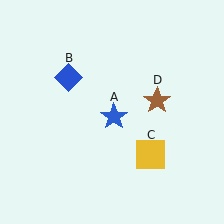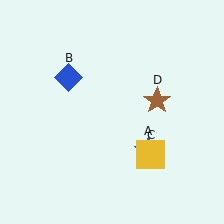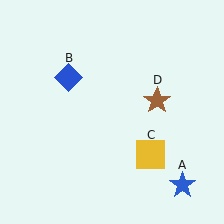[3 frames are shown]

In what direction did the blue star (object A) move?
The blue star (object A) moved down and to the right.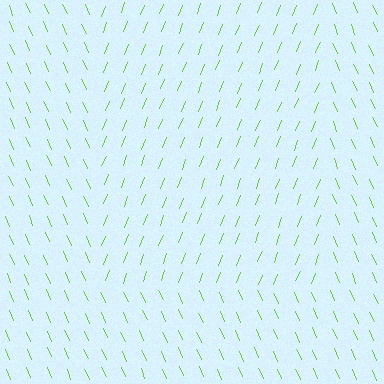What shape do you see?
I see a rectangle.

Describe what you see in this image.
The image is filled with small lime line segments. A rectangle region in the image has lines oriented differently from the surrounding lines, creating a visible texture boundary.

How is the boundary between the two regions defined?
The boundary is defined purely by a change in line orientation (approximately 45 degrees difference). All lines are the same color and thickness.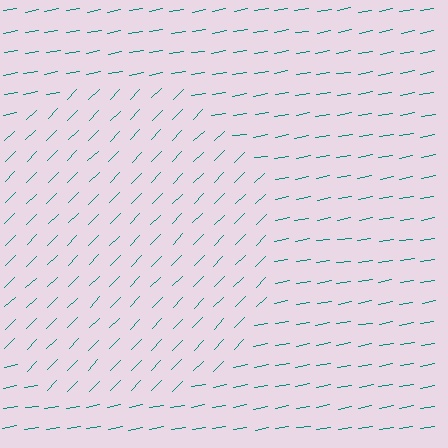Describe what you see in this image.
The image is filled with small teal line segments. A circle region in the image has lines oriented differently from the surrounding lines, creating a visible texture boundary.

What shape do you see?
I see a circle.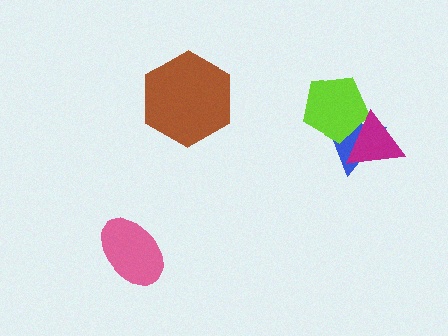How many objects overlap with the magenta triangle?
2 objects overlap with the magenta triangle.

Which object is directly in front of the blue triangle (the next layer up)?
The lime pentagon is directly in front of the blue triangle.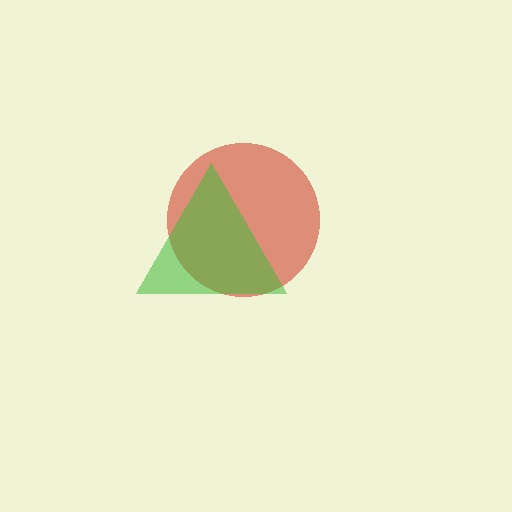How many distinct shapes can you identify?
There are 2 distinct shapes: a red circle, a green triangle.